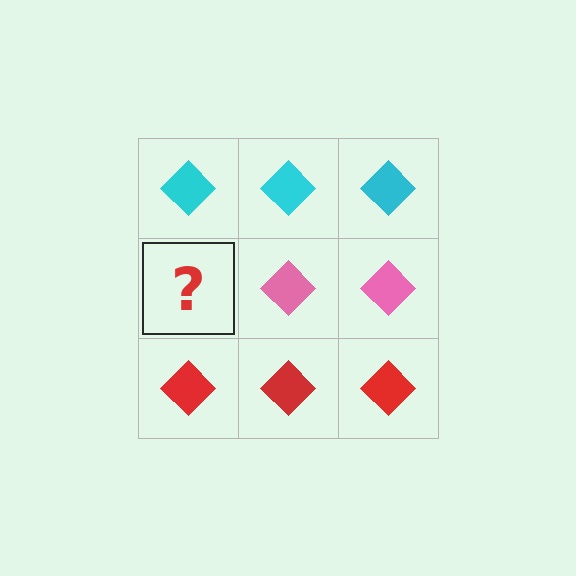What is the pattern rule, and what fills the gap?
The rule is that each row has a consistent color. The gap should be filled with a pink diamond.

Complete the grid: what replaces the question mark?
The question mark should be replaced with a pink diamond.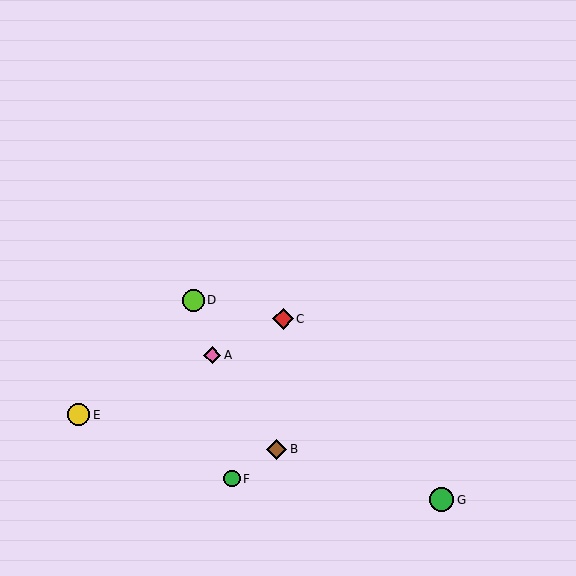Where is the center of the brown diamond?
The center of the brown diamond is at (277, 449).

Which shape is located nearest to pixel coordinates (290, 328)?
The red diamond (labeled C) at (283, 319) is nearest to that location.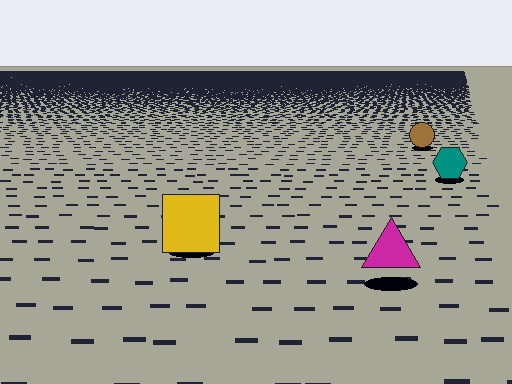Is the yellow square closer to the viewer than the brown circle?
Yes. The yellow square is closer — you can tell from the texture gradient: the ground texture is coarser near it.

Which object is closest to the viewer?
The magenta triangle is closest. The texture marks near it are larger and more spread out.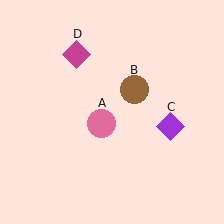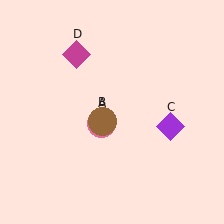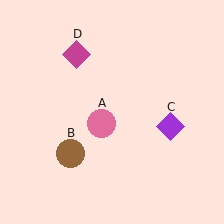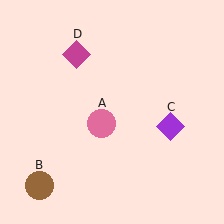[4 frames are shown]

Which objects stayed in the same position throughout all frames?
Pink circle (object A) and purple diamond (object C) and magenta diamond (object D) remained stationary.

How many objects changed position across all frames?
1 object changed position: brown circle (object B).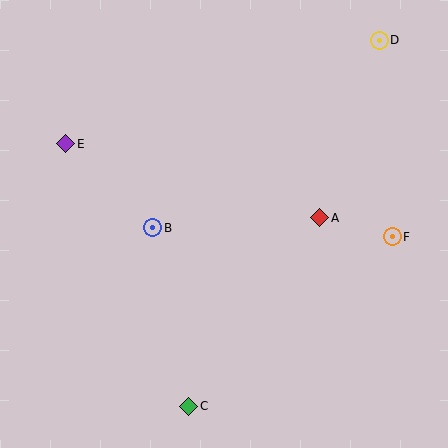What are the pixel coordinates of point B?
Point B is at (153, 228).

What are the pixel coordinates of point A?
Point A is at (320, 218).